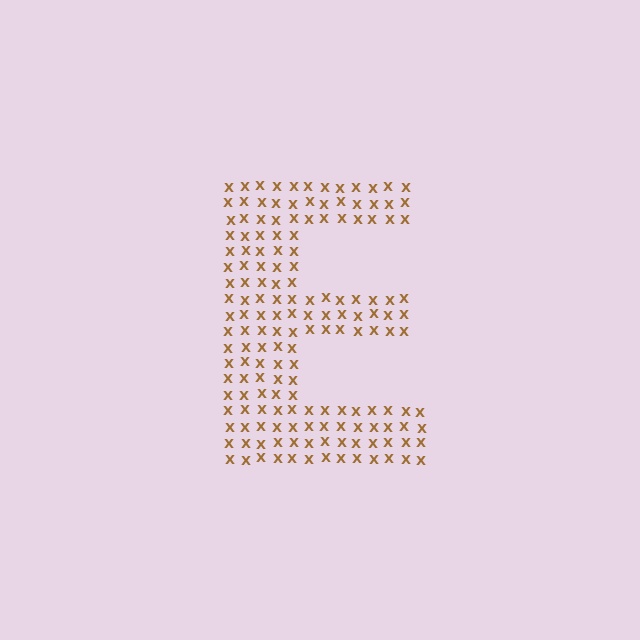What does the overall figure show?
The overall figure shows the letter E.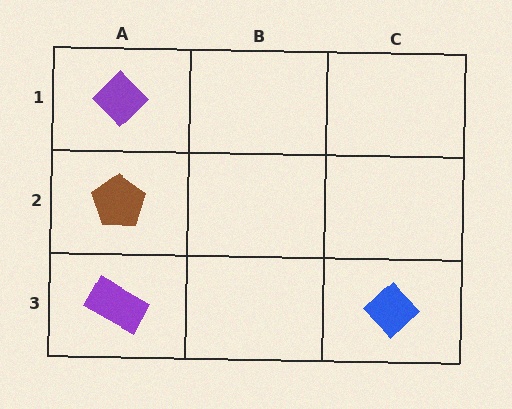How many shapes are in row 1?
1 shape.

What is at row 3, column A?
A purple rectangle.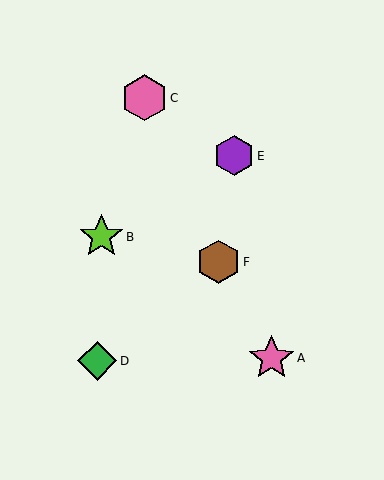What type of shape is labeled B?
Shape B is a lime star.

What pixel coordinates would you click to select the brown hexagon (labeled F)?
Click at (218, 262) to select the brown hexagon F.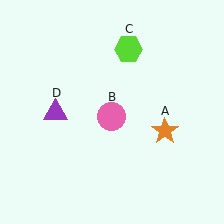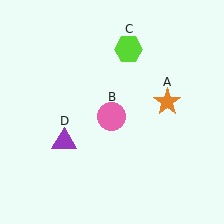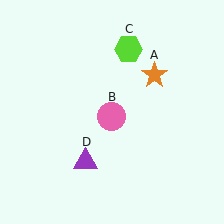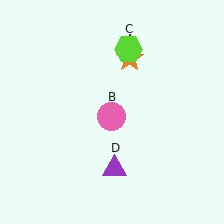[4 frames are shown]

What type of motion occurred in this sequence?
The orange star (object A), purple triangle (object D) rotated counterclockwise around the center of the scene.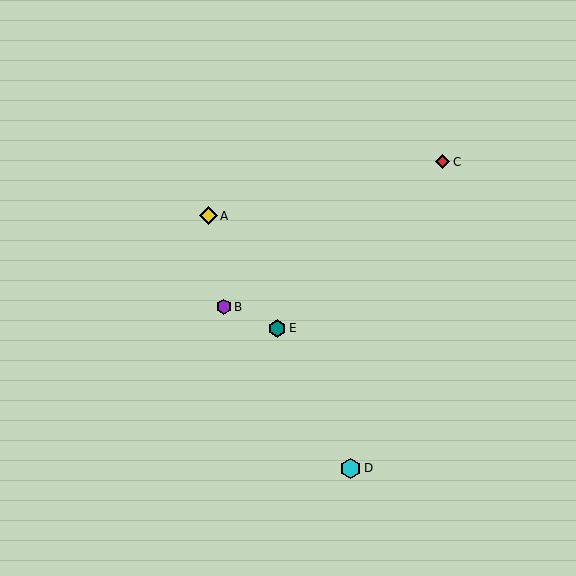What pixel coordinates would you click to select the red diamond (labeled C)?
Click at (443, 162) to select the red diamond C.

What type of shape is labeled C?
Shape C is a red diamond.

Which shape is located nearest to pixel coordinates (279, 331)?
The teal hexagon (labeled E) at (277, 328) is nearest to that location.